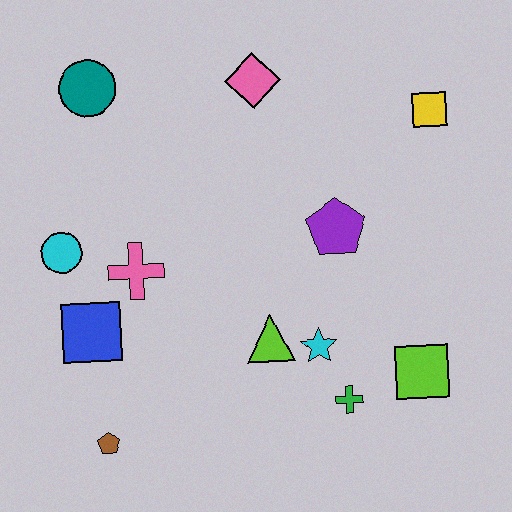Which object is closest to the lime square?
The green cross is closest to the lime square.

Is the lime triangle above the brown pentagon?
Yes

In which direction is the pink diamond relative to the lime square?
The pink diamond is above the lime square.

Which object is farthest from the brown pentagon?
The yellow square is farthest from the brown pentagon.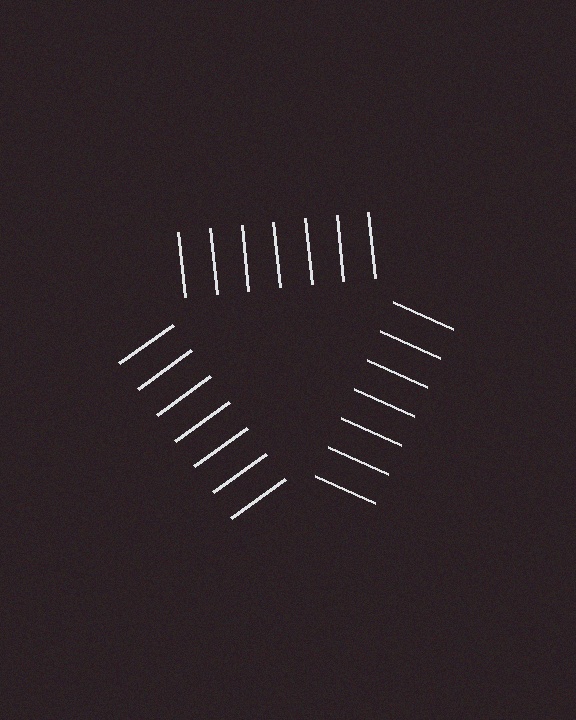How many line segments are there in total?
21 — 7 along each of the 3 edges.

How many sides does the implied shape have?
3 sides — the line-ends trace a triangle.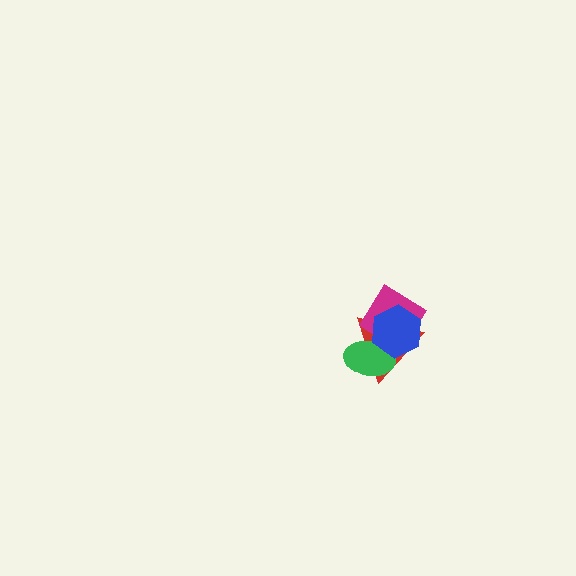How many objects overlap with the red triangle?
3 objects overlap with the red triangle.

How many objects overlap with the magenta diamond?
3 objects overlap with the magenta diamond.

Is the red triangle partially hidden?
Yes, it is partially covered by another shape.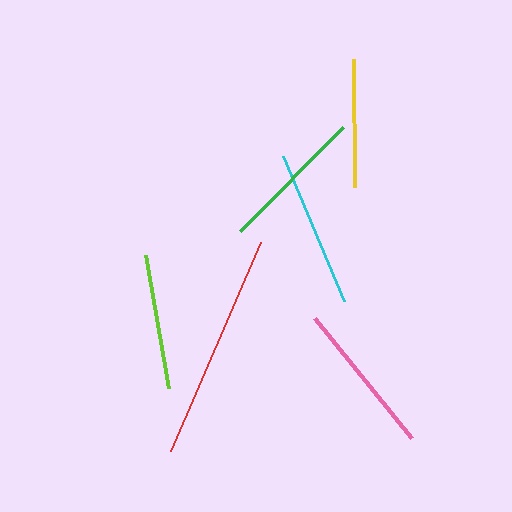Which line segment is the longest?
The red line is the longest at approximately 228 pixels.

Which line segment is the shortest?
The yellow line is the shortest at approximately 128 pixels.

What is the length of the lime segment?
The lime segment is approximately 135 pixels long.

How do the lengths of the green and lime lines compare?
The green and lime lines are approximately the same length.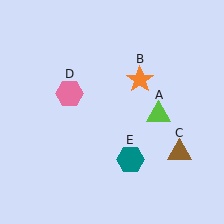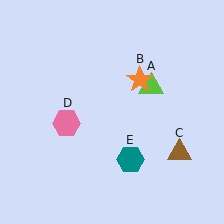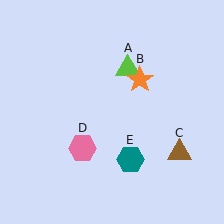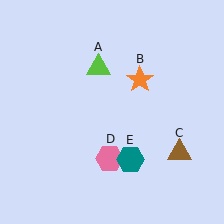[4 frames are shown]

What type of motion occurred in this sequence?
The lime triangle (object A), pink hexagon (object D) rotated counterclockwise around the center of the scene.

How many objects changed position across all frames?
2 objects changed position: lime triangle (object A), pink hexagon (object D).